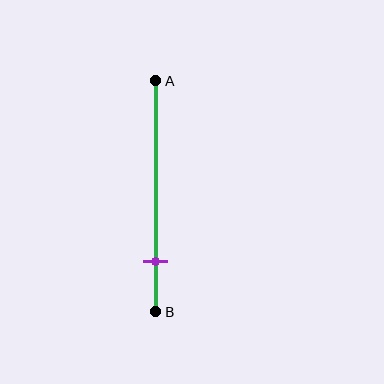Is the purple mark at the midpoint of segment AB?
No, the mark is at about 80% from A, not at the 50% midpoint.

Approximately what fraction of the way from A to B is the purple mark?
The purple mark is approximately 80% of the way from A to B.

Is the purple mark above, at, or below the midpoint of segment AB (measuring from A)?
The purple mark is below the midpoint of segment AB.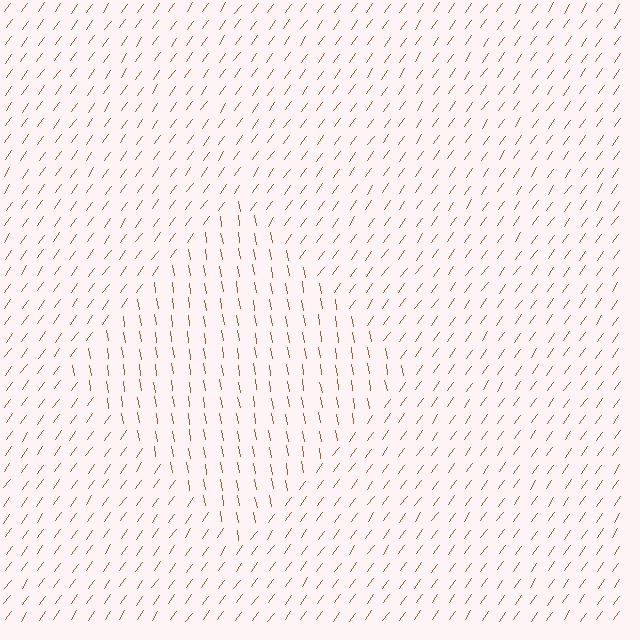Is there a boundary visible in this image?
Yes, there is a texture boundary formed by a change in line orientation.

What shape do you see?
I see a diamond.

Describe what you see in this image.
The image is filled with small brown line segments. A diamond region in the image has lines oriented differently from the surrounding lines, creating a visible texture boundary.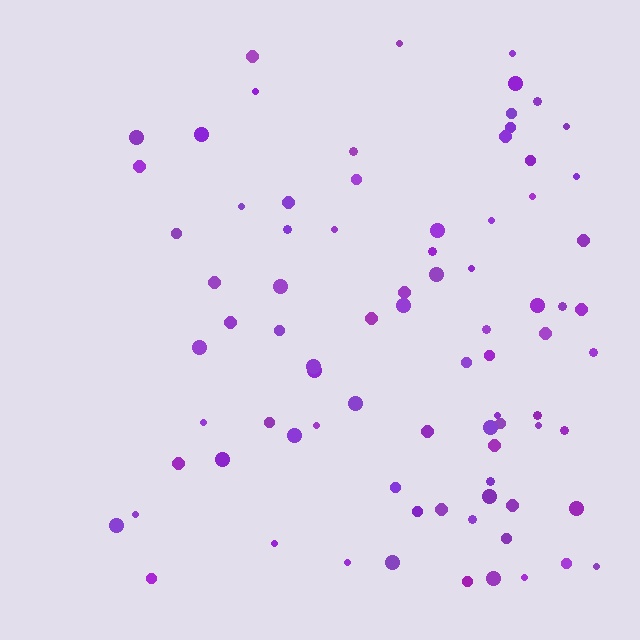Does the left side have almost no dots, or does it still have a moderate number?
Still a moderate number, just noticeably fewer than the right.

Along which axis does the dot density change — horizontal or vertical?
Horizontal.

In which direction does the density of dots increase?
From left to right, with the right side densest.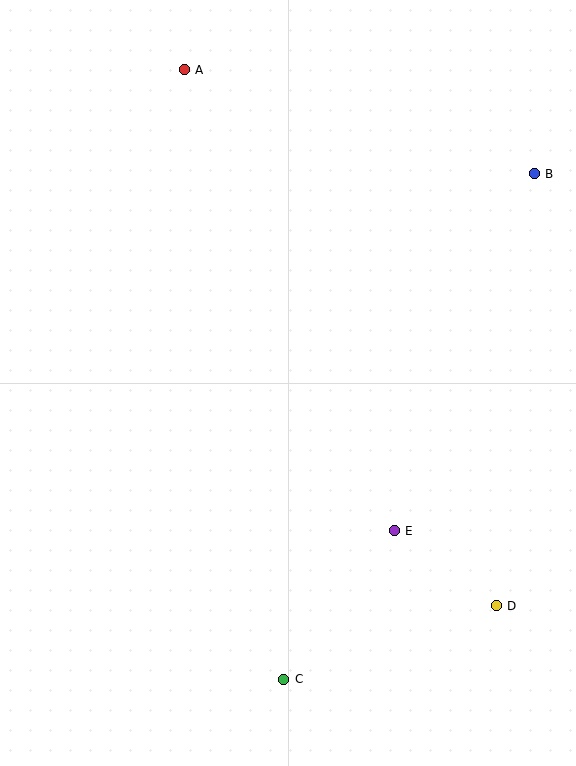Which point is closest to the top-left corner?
Point A is closest to the top-left corner.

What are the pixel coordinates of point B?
Point B is at (534, 174).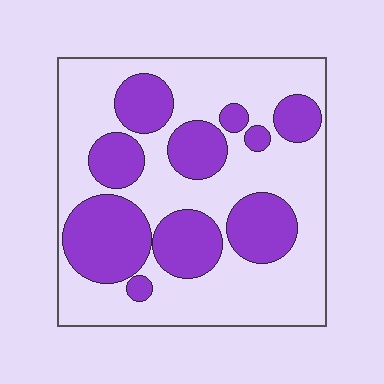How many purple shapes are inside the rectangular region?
10.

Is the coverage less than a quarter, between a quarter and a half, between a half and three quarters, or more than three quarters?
Between a quarter and a half.